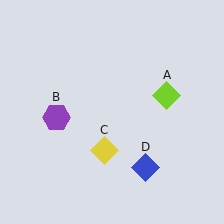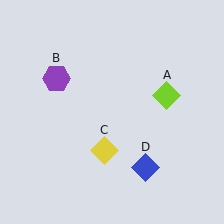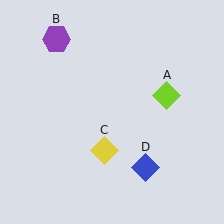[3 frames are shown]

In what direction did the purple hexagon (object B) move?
The purple hexagon (object B) moved up.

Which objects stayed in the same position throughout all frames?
Lime diamond (object A) and yellow diamond (object C) and blue diamond (object D) remained stationary.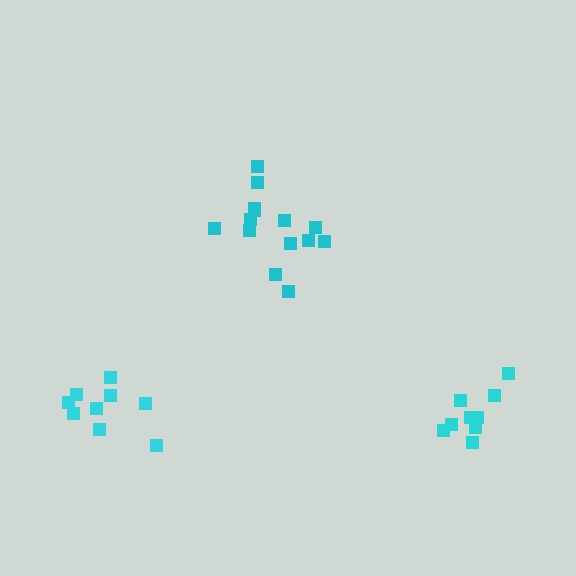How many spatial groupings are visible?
There are 3 spatial groupings.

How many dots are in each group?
Group 1: 14 dots, Group 2: 9 dots, Group 3: 9 dots (32 total).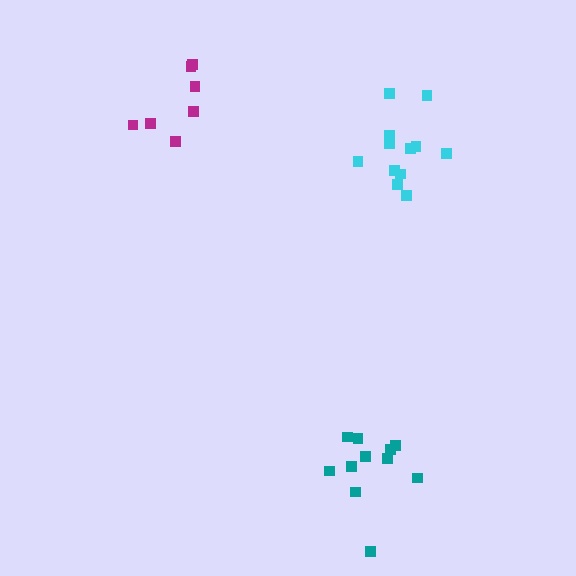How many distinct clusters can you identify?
There are 3 distinct clusters.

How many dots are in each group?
Group 1: 7 dots, Group 2: 12 dots, Group 3: 11 dots (30 total).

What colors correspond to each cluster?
The clusters are colored: magenta, cyan, teal.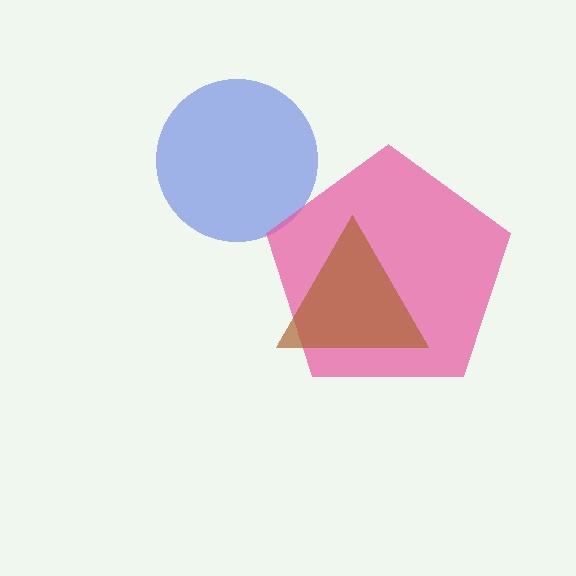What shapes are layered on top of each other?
The layered shapes are: a blue circle, a pink pentagon, a brown triangle.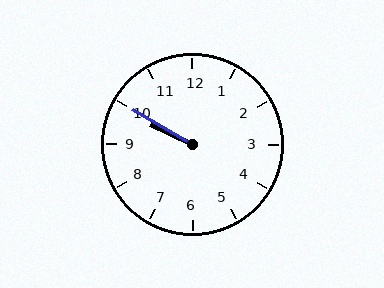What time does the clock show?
9:50.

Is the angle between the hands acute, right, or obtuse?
It is acute.